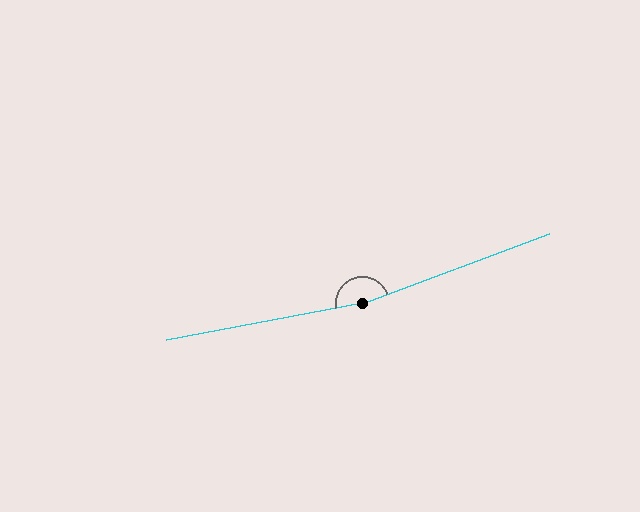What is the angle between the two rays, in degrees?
Approximately 170 degrees.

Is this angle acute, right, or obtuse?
It is obtuse.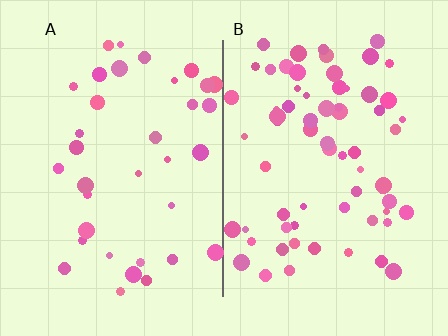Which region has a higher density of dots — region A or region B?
B (the right).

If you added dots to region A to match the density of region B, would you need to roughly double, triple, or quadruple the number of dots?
Approximately double.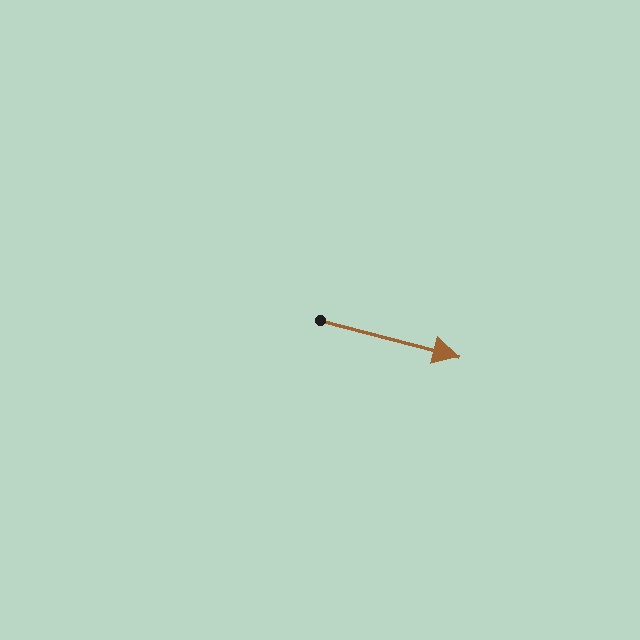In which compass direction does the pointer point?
East.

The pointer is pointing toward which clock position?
Roughly 3 o'clock.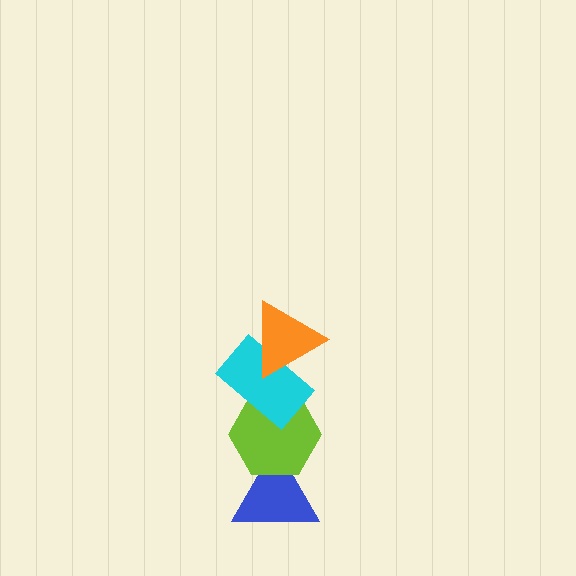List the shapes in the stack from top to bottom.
From top to bottom: the orange triangle, the cyan rectangle, the lime hexagon, the blue triangle.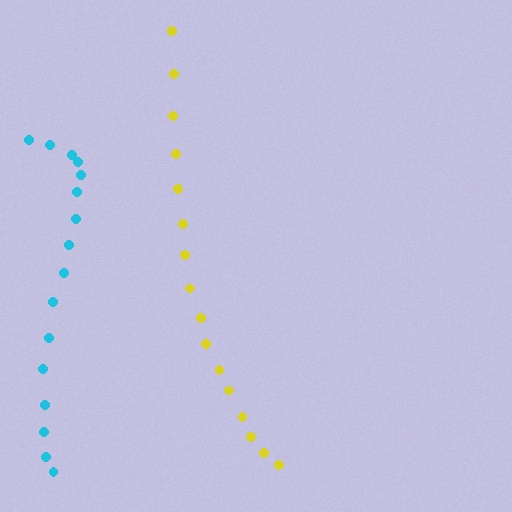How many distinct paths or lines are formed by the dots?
There are 2 distinct paths.